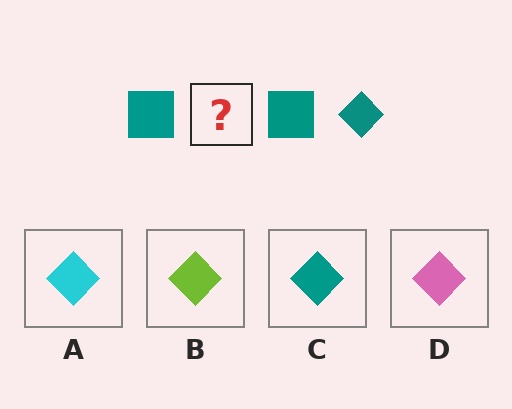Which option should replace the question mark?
Option C.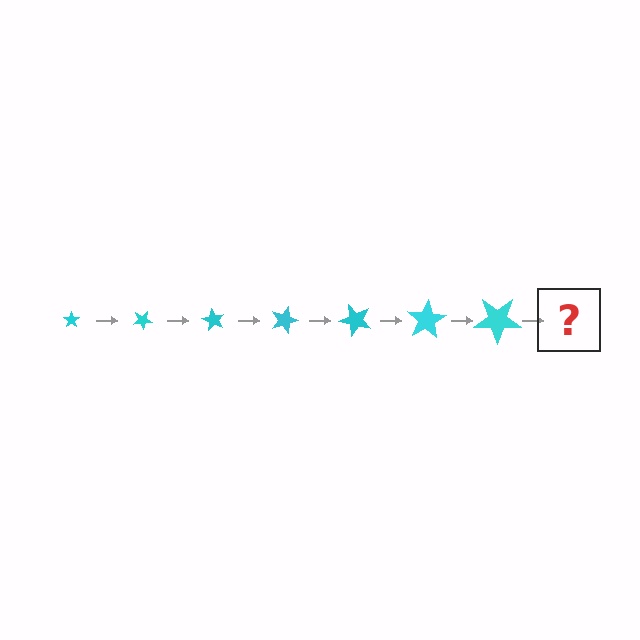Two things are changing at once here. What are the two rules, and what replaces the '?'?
The two rules are that the star grows larger each step and it rotates 30 degrees each step. The '?' should be a star, larger than the previous one and rotated 210 degrees from the start.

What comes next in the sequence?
The next element should be a star, larger than the previous one and rotated 210 degrees from the start.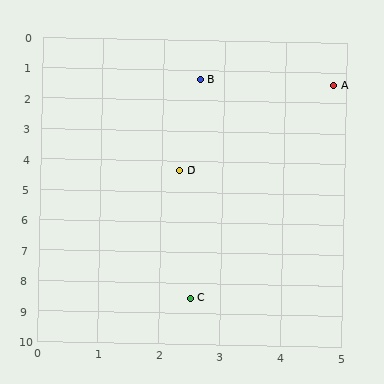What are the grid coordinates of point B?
Point B is at approximately (2.6, 1.3).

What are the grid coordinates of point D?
Point D is at approximately (2.3, 4.3).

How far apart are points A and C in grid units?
Points A and C are about 7.5 grid units apart.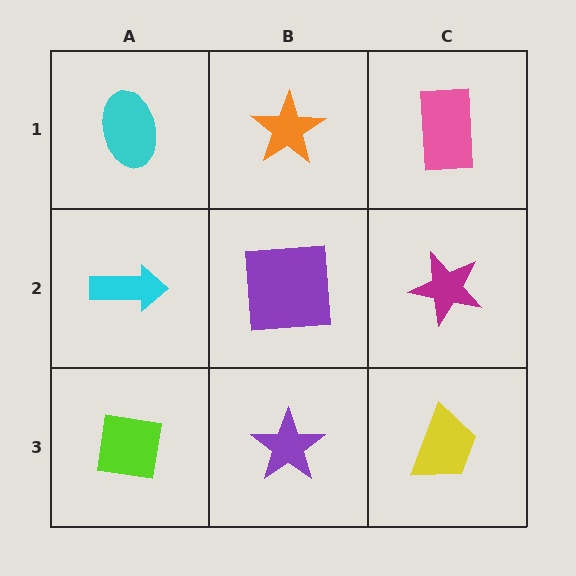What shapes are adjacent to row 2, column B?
An orange star (row 1, column B), a purple star (row 3, column B), a cyan arrow (row 2, column A), a magenta star (row 2, column C).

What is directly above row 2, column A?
A cyan ellipse.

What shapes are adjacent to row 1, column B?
A purple square (row 2, column B), a cyan ellipse (row 1, column A), a pink rectangle (row 1, column C).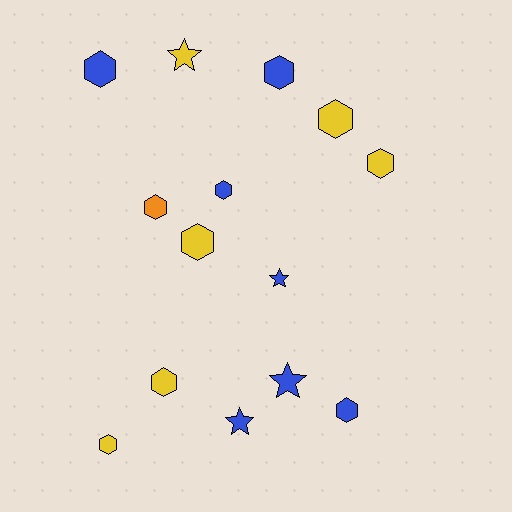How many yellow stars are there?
There is 1 yellow star.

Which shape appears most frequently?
Hexagon, with 10 objects.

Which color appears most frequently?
Blue, with 7 objects.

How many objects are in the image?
There are 14 objects.